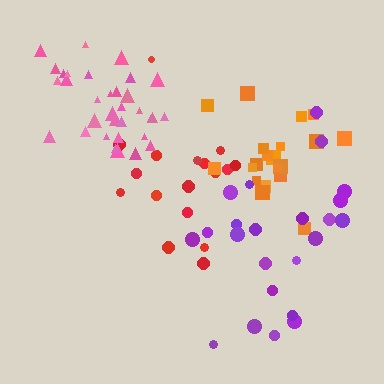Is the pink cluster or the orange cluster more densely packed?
Pink.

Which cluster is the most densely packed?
Pink.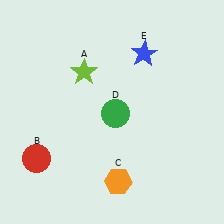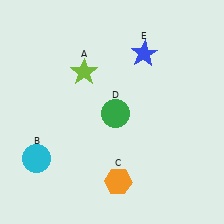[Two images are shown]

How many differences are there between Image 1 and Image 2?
There is 1 difference between the two images.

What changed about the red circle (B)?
In Image 1, B is red. In Image 2, it changed to cyan.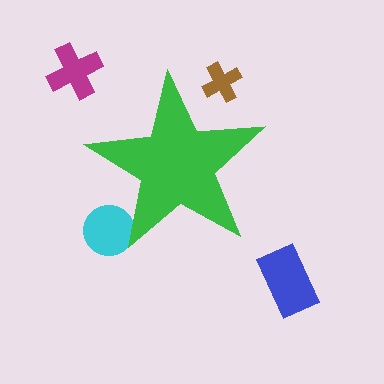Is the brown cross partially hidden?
Yes, the brown cross is partially hidden behind the green star.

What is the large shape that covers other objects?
A green star.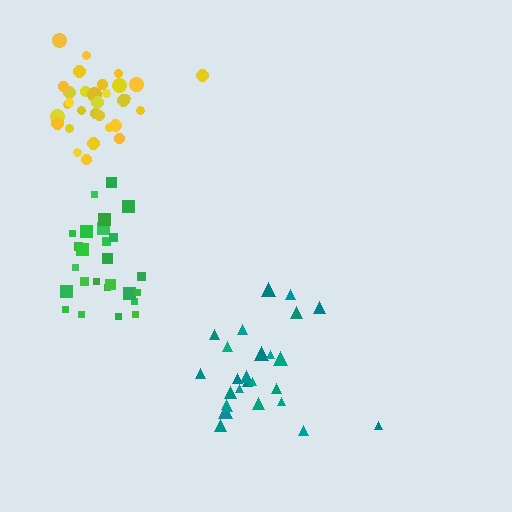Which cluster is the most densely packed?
Yellow.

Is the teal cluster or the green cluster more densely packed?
Green.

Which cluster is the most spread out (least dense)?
Teal.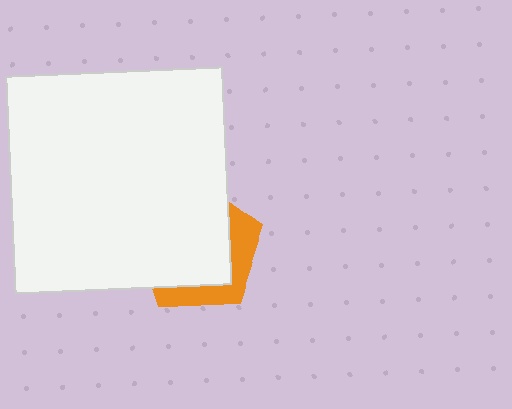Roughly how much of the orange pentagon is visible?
A small part of it is visible (roughly 30%).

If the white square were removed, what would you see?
You would see the complete orange pentagon.